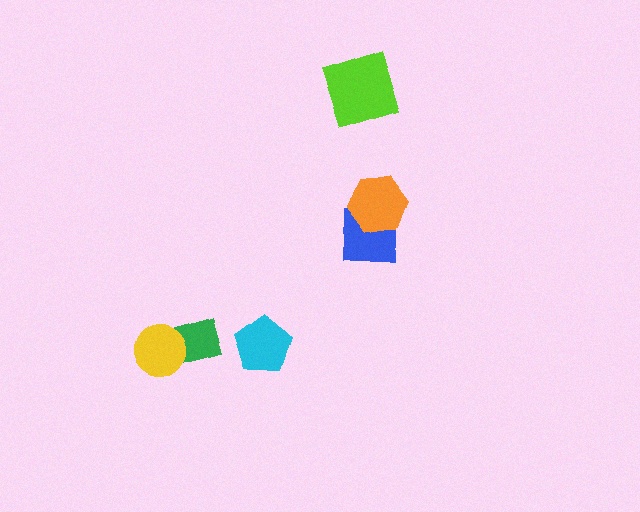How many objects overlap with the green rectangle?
1 object overlaps with the green rectangle.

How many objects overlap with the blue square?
1 object overlaps with the blue square.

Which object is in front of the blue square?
The orange hexagon is in front of the blue square.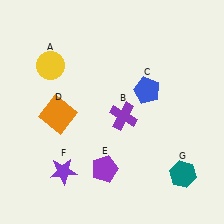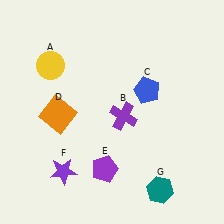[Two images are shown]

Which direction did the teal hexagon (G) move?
The teal hexagon (G) moved left.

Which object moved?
The teal hexagon (G) moved left.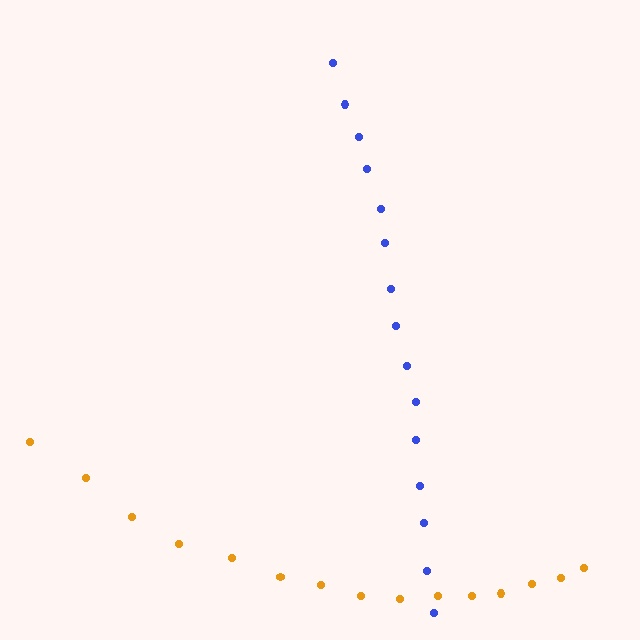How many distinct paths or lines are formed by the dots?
There are 2 distinct paths.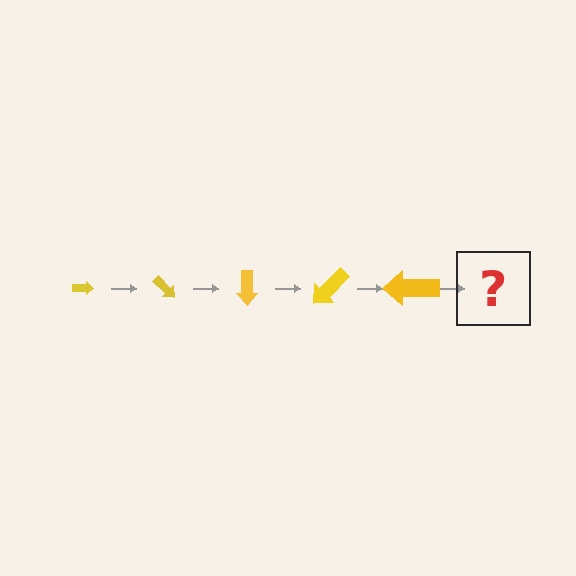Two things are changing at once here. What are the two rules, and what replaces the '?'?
The two rules are that the arrow grows larger each step and it rotates 45 degrees each step. The '?' should be an arrow, larger than the previous one and rotated 225 degrees from the start.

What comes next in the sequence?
The next element should be an arrow, larger than the previous one and rotated 225 degrees from the start.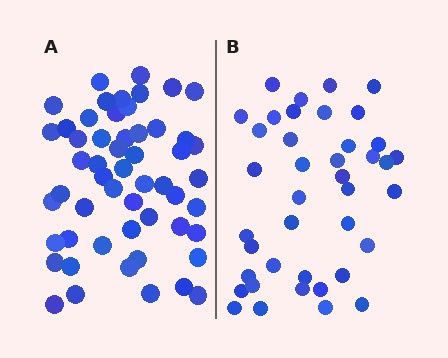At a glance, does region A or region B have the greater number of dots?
Region A (the left region) has more dots.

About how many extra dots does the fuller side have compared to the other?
Region A has approximately 15 more dots than region B.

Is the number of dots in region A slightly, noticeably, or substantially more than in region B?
Region A has noticeably more, but not dramatically so. The ratio is roughly 1.4 to 1.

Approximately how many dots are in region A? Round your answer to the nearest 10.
About 50 dots. (The exact count is 54, which rounds to 50.)